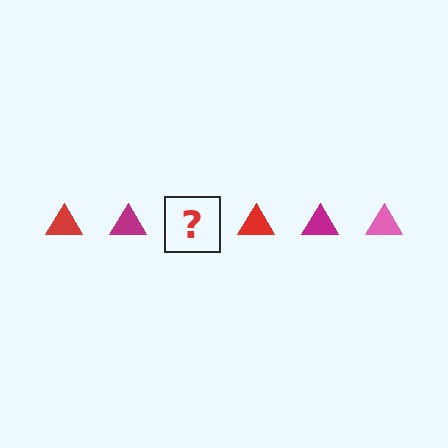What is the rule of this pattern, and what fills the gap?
The rule is that the pattern cycles through red, magenta, pink triangles. The gap should be filled with a pink triangle.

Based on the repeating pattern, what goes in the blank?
The blank should be a pink triangle.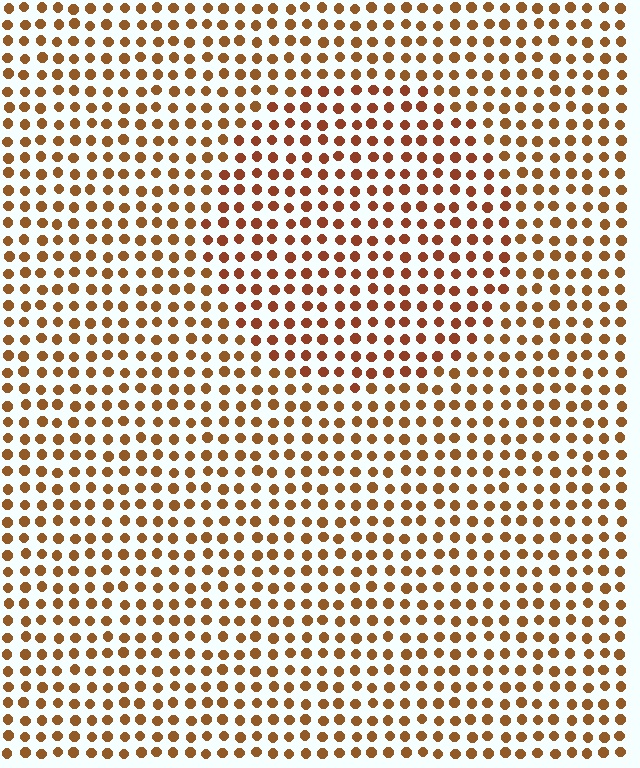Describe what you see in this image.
The image is filled with small brown elements in a uniform arrangement. A circle-shaped region is visible where the elements are tinted to a slightly different hue, forming a subtle color boundary.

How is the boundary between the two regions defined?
The boundary is defined purely by a slight shift in hue (about 15 degrees). Spacing, size, and orientation are identical on both sides.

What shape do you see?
I see a circle.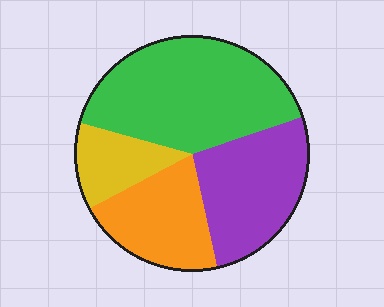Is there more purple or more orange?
Purple.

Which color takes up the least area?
Yellow, at roughly 10%.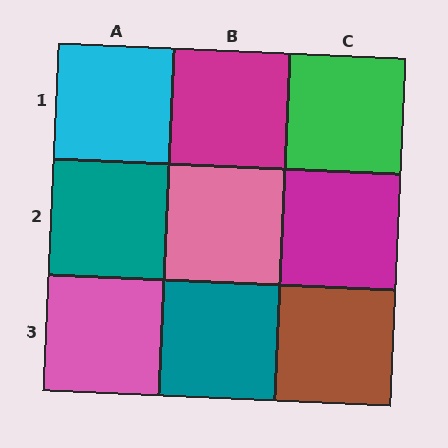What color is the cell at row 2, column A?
Teal.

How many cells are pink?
2 cells are pink.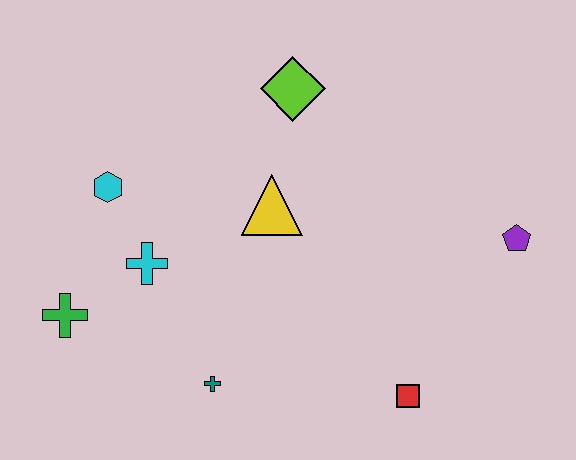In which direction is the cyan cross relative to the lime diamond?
The cyan cross is below the lime diamond.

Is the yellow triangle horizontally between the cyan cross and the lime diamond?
Yes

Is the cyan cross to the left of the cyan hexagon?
No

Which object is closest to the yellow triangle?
The lime diamond is closest to the yellow triangle.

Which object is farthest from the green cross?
The purple pentagon is farthest from the green cross.